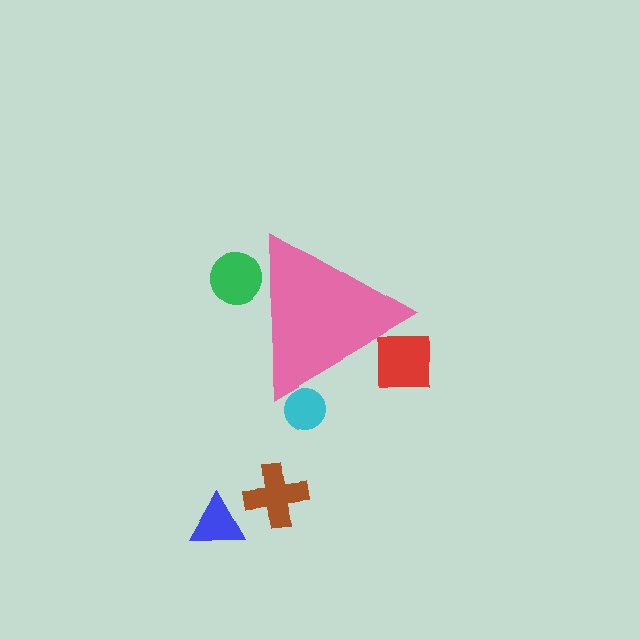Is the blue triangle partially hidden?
No, the blue triangle is fully visible.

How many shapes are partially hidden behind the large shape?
3 shapes are partially hidden.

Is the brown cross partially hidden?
No, the brown cross is fully visible.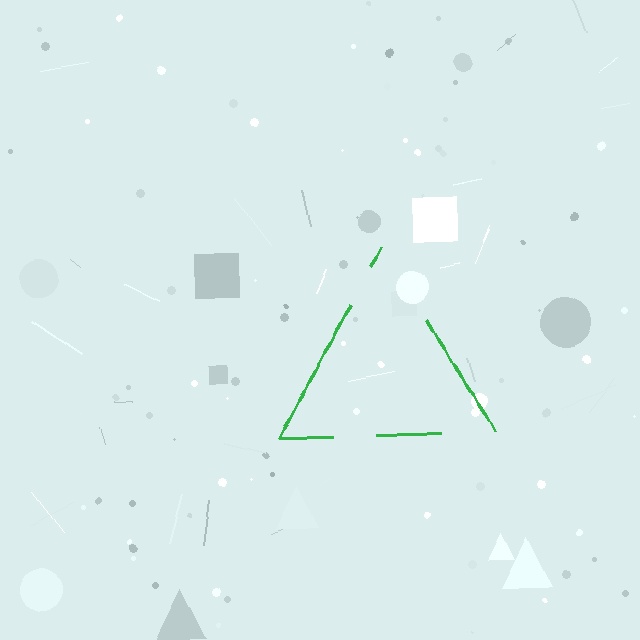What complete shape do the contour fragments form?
The contour fragments form a triangle.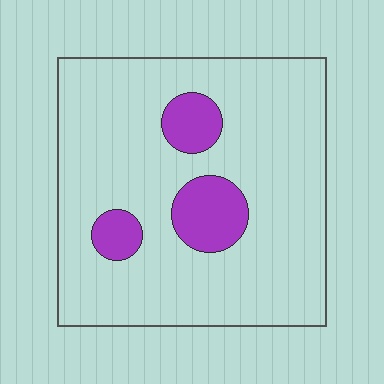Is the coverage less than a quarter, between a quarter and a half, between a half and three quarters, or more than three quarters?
Less than a quarter.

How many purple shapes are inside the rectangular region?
3.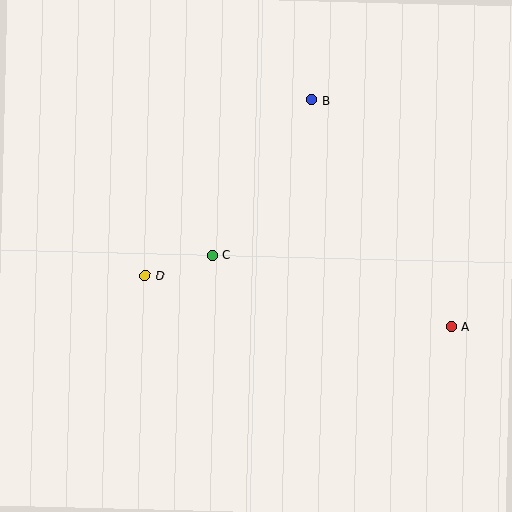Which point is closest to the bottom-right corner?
Point A is closest to the bottom-right corner.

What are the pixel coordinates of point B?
Point B is at (312, 100).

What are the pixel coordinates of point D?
Point D is at (145, 276).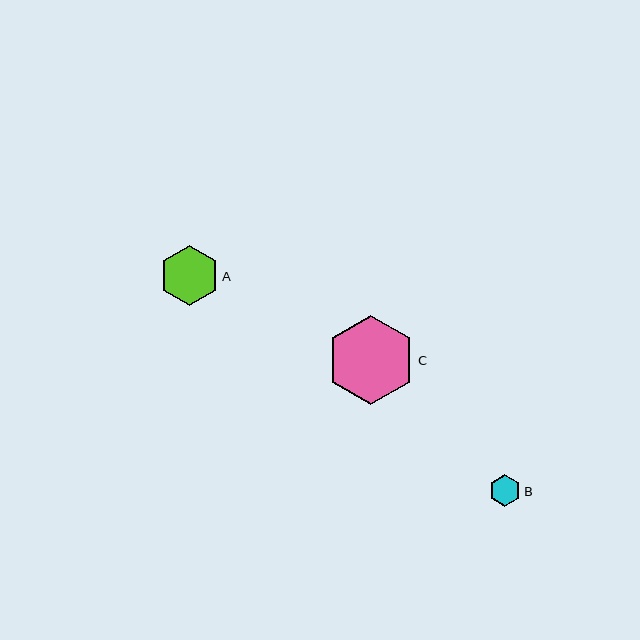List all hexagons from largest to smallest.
From largest to smallest: C, A, B.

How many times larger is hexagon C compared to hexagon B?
Hexagon C is approximately 2.8 times the size of hexagon B.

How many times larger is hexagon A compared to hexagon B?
Hexagon A is approximately 1.9 times the size of hexagon B.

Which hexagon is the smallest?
Hexagon B is the smallest with a size of approximately 32 pixels.